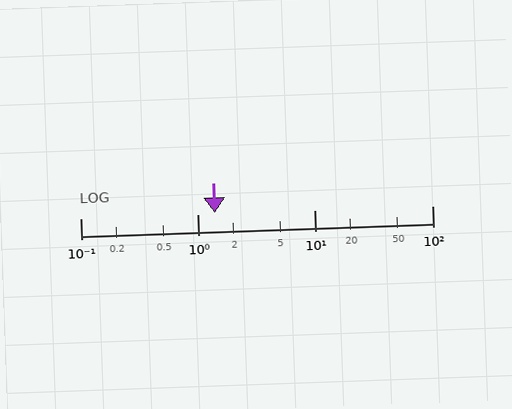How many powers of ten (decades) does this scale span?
The scale spans 3 decades, from 0.1 to 100.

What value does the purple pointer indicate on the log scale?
The pointer indicates approximately 1.4.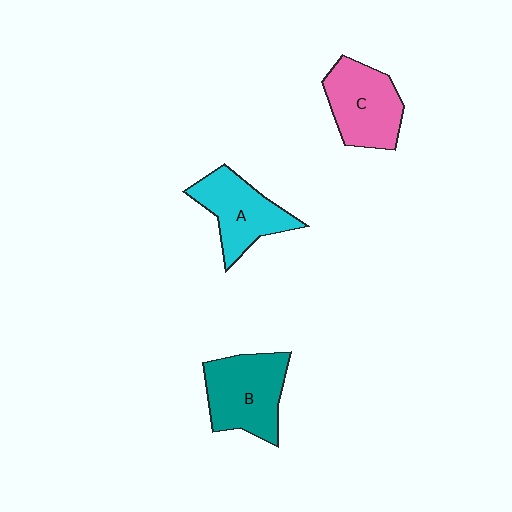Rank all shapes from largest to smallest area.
From largest to smallest: B (teal), C (pink), A (cyan).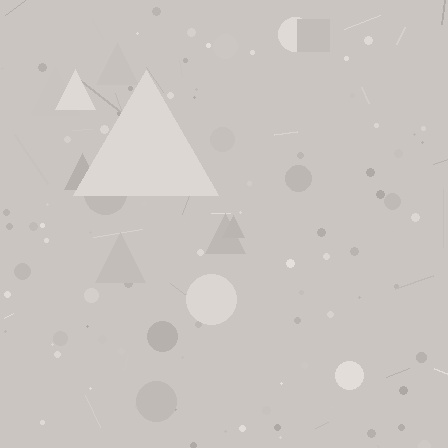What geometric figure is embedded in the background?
A triangle is embedded in the background.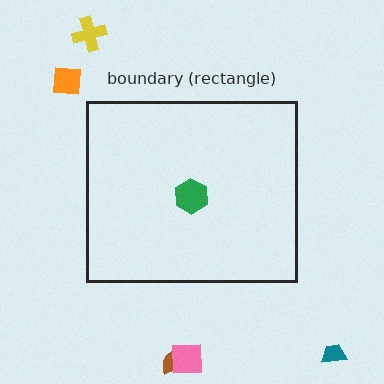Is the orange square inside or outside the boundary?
Outside.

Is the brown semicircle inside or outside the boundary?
Outside.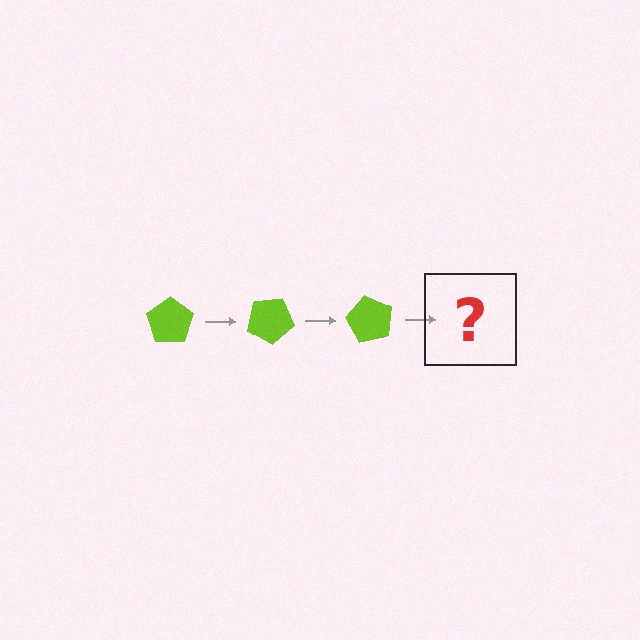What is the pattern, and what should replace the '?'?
The pattern is that the pentagon rotates 30 degrees each step. The '?' should be a lime pentagon rotated 90 degrees.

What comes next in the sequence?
The next element should be a lime pentagon rotated 90 degrees.